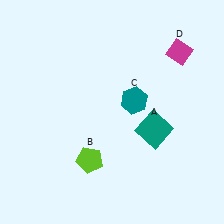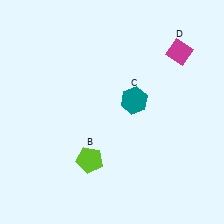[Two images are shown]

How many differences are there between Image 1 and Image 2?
There is 1 difference between the two images.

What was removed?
The teal square (A) was removed in Image 2.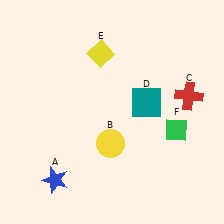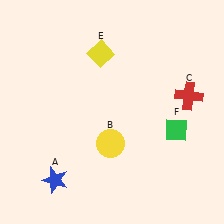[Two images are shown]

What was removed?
The teal square (D) was removed in Image 2.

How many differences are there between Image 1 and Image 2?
There is 1 difference between the two images.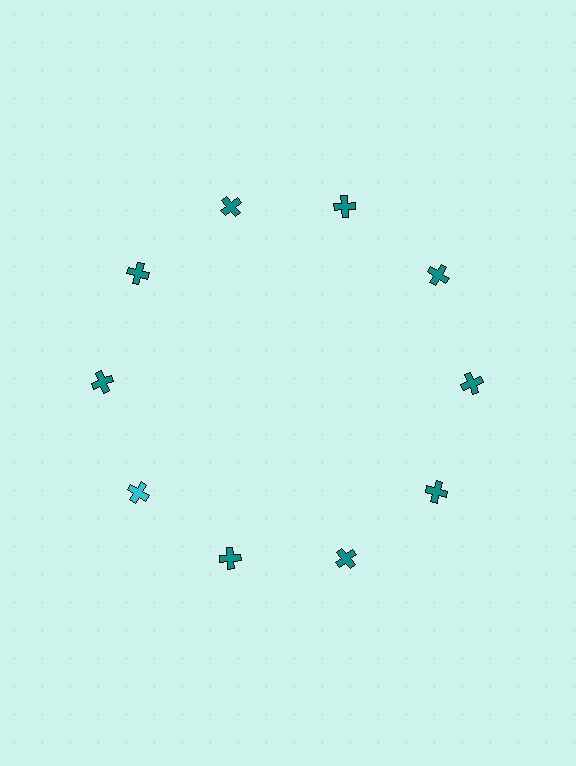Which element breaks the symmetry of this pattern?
The cyan cross at roughly the 8 o'clock position breaks the symmetry. All other shapes are teal crosses.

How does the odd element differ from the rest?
It has a different color: cyan instead of teal.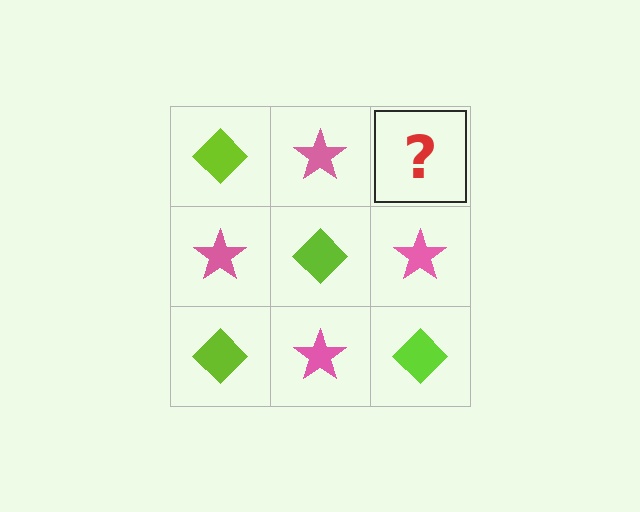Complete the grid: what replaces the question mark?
The question mark should be replaced with a lime diamond.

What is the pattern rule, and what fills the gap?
The rule is that it alternates lime diamond and pink star in a checkerboard pattern. The gap should be filled with a lime diamond.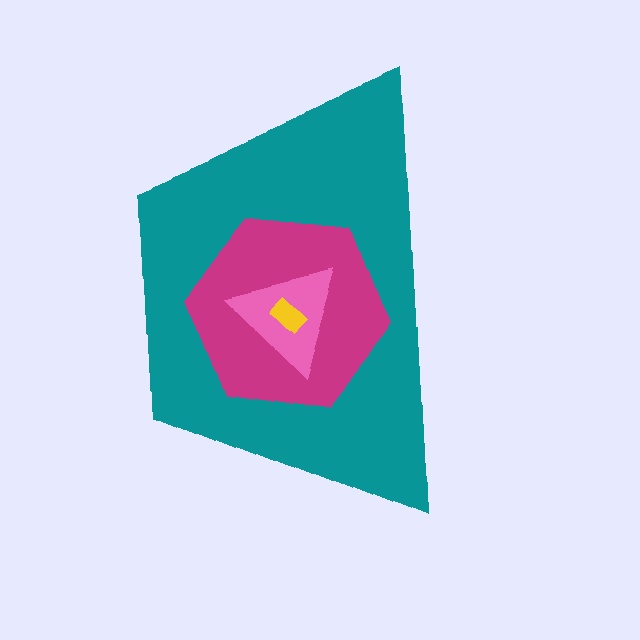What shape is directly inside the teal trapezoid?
The magenta hexagon.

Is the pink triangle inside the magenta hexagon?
Yes.